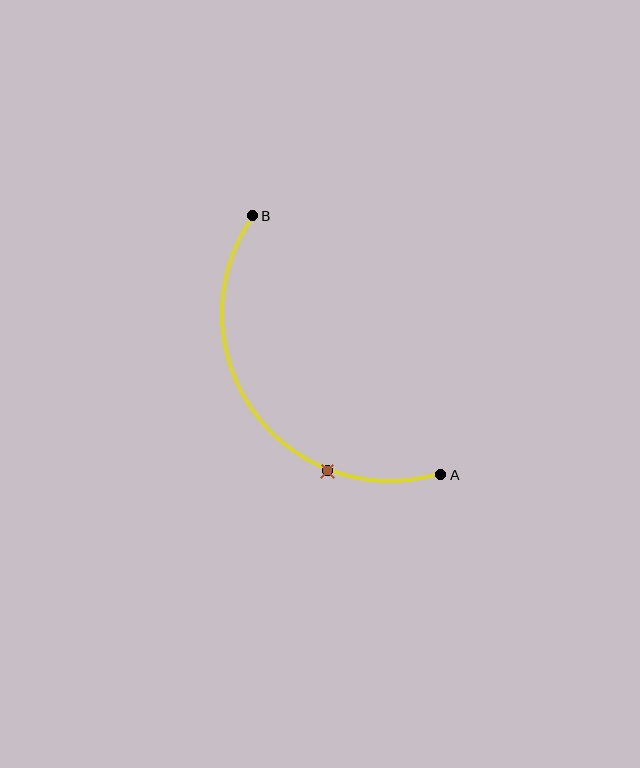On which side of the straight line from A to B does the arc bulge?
The arc bulges below and to the left of the straight line connecting A and B.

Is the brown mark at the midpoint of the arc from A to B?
No. The brown mark lies on the arc but is closer to endpoint A. The arc midpoint would be at the point on the curve equidistant along the arc from both A and B.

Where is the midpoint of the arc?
The arc midpoint is the point on the curve farthest from the straight line joining A and B. It sits below and to the left of that line.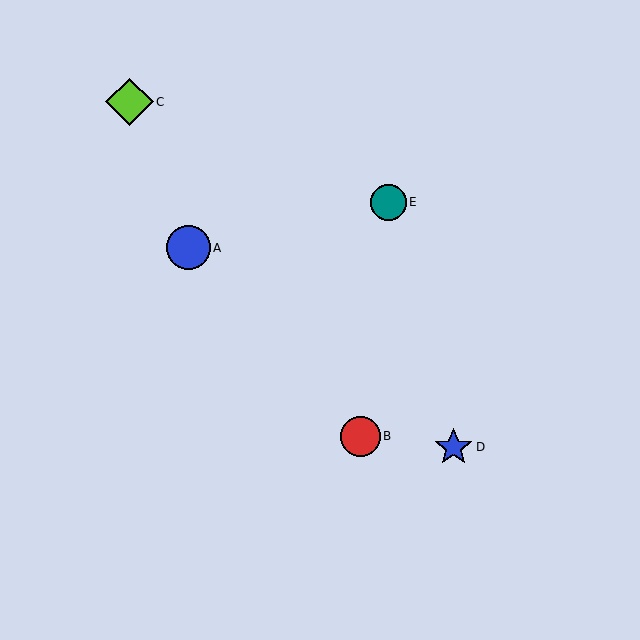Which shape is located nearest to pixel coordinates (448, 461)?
The blue star (labeled D) at (454, 447) is nearest to that location.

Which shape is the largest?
The lime diamond (labeled C) is the largest.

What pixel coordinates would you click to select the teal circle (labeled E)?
Click at (388, 202) to select the teal circle E.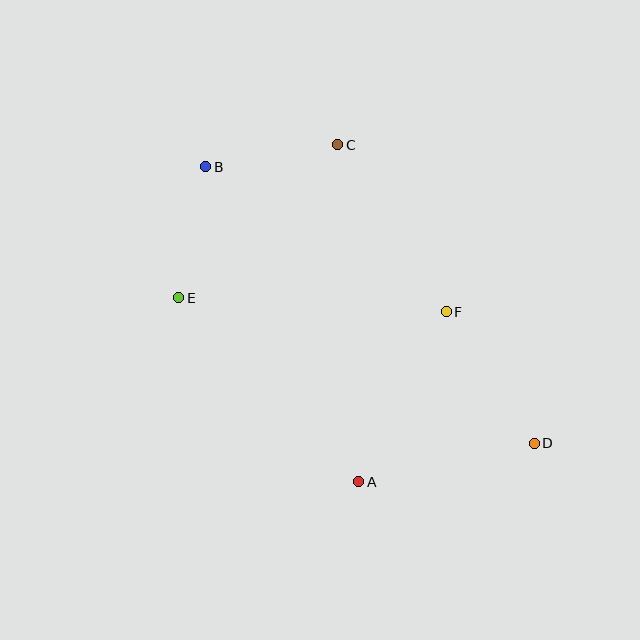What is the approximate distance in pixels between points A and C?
The distance between A and C is approximately 337 pixels.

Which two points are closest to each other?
Points B and E are closest to each other.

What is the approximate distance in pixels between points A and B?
The distance between A and B is approximately 350 pixels.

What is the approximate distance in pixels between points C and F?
The distance between C and F is approximately 199 pixels.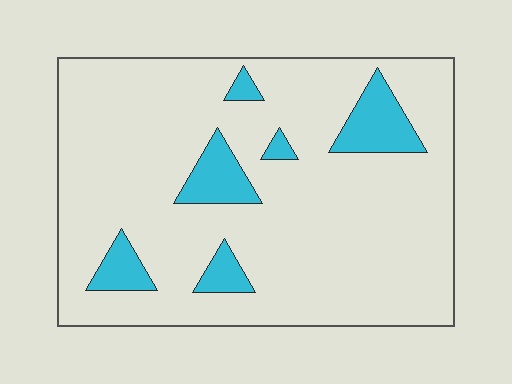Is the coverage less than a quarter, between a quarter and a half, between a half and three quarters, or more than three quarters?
Less than a quarter.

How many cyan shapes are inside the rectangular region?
6.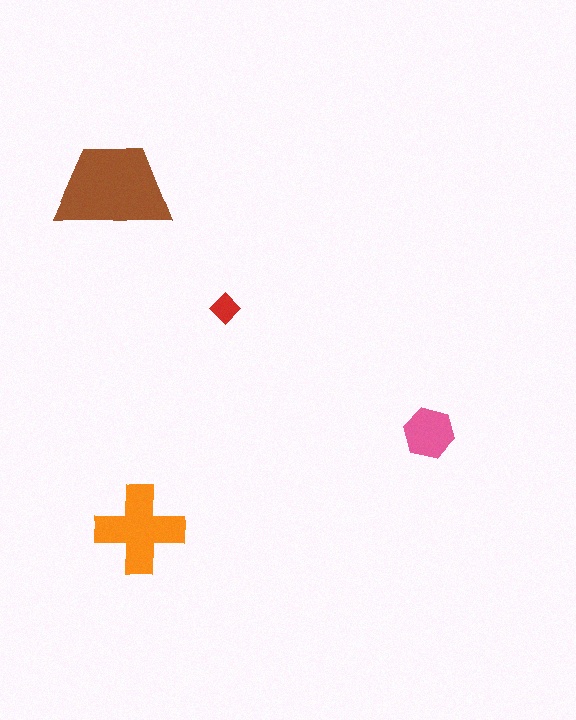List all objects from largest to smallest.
The brown trapezoid, the orange cross, the pink hexagon, the red diamond.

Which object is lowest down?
The orange cross is bottommost.